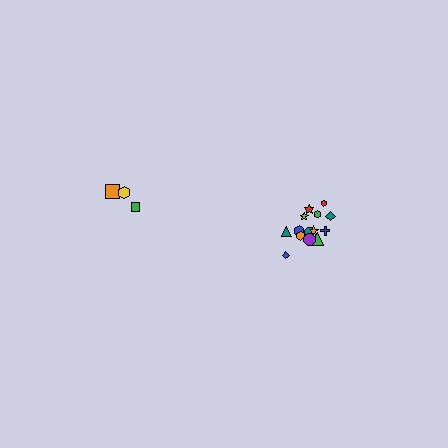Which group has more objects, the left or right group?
The right group.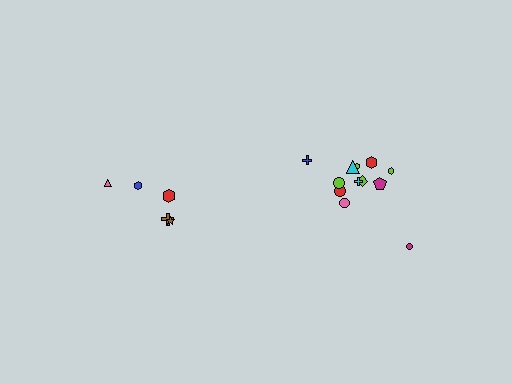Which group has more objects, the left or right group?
The right group.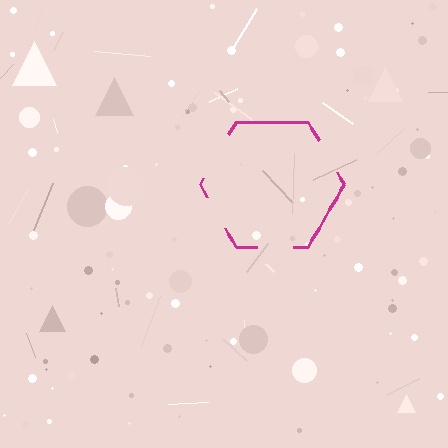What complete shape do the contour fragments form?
The contour fragments form a hexagon.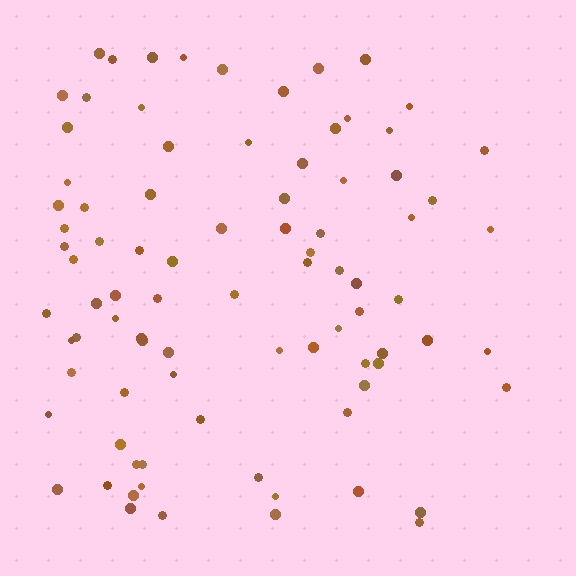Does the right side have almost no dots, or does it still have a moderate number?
Still a moderate number, just noticeably fewer than the left.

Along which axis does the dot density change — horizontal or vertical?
Horizontal.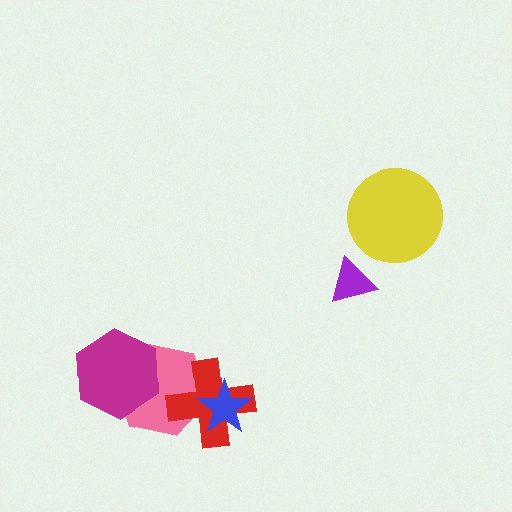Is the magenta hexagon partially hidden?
No, no other shape covers it.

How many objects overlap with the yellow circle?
0 objects overlap with the yellow circle.